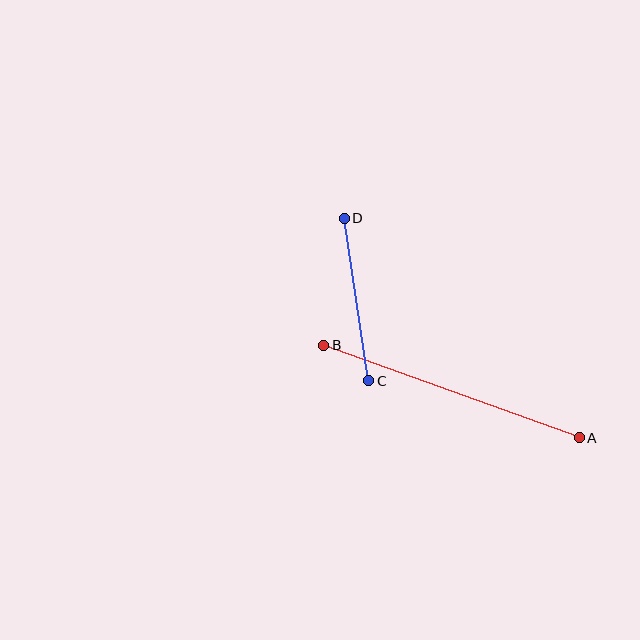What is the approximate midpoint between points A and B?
The midpoint is at approximately (452, 391) pixels.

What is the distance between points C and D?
The distance is approximately 164 pixels.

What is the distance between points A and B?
The distance is approximately 272 pixels.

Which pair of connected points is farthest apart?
Points A and B are farthest apart.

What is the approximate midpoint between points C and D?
The midpoint is at approximately (356, 300) pixels.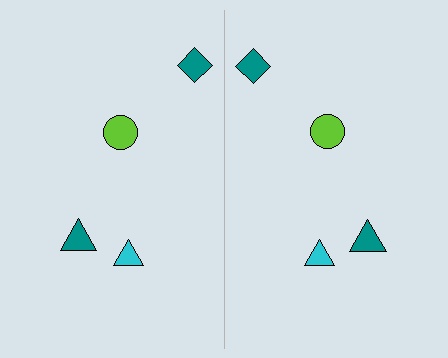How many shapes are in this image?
There are 8 shapes in this image.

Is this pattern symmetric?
Yes, this pattern has bilateral (reflection) symmetry.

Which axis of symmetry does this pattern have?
The pattern has a vertical axis of symmetry running through the center of the image.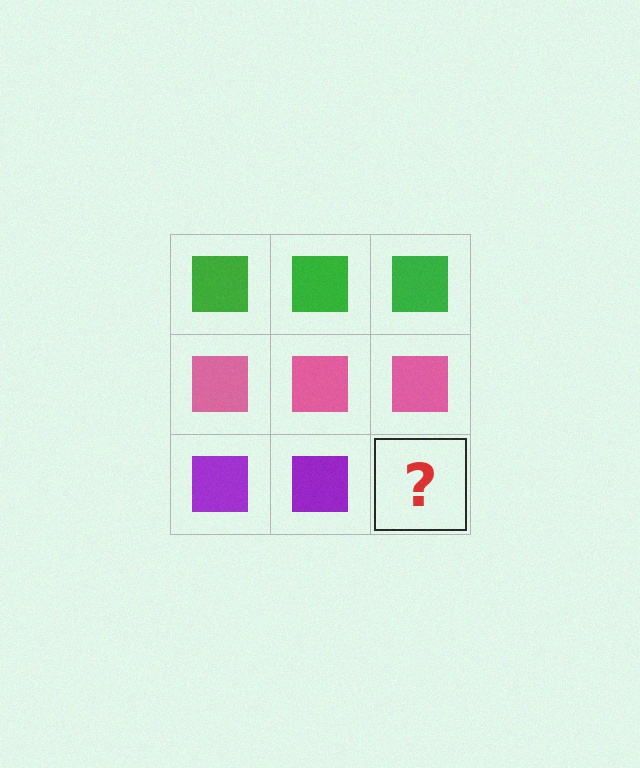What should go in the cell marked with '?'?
The missing cell should contain a purple square.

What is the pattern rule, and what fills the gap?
The rule is that each row has a consistent color. The gap should be filled with a purple square.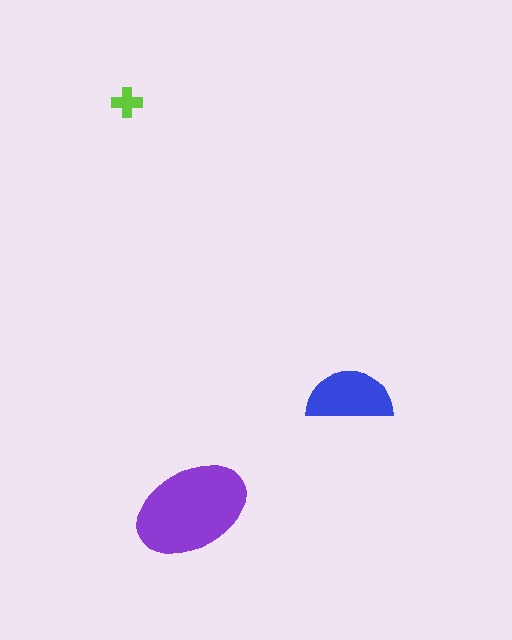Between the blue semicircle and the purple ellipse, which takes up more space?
The purple ellipse.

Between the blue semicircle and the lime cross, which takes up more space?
The blue semicircle.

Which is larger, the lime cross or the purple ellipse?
The purple ellipse.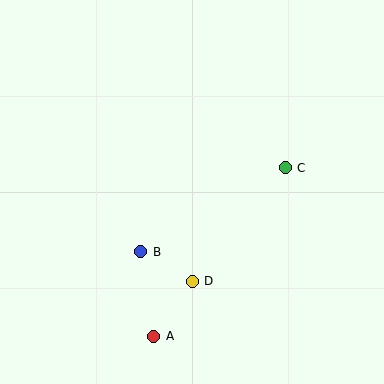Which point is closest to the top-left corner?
Point B is closest to the top-left corner.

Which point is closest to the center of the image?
Point B at (141, 252) is closest to the center.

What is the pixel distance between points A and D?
The distance between A and D is 67 pixels.